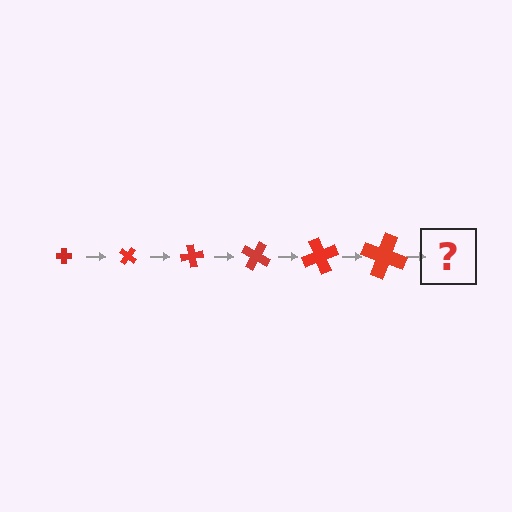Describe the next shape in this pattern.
It should be a cross, larger than the previous one and rotated 240 degrees from the start.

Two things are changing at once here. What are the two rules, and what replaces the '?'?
The two rules are that the cross grows larger each step and it rotates 40 degrees each step. The '?' should be a cross, larger than the previous one and rotated 240 degrees from the start.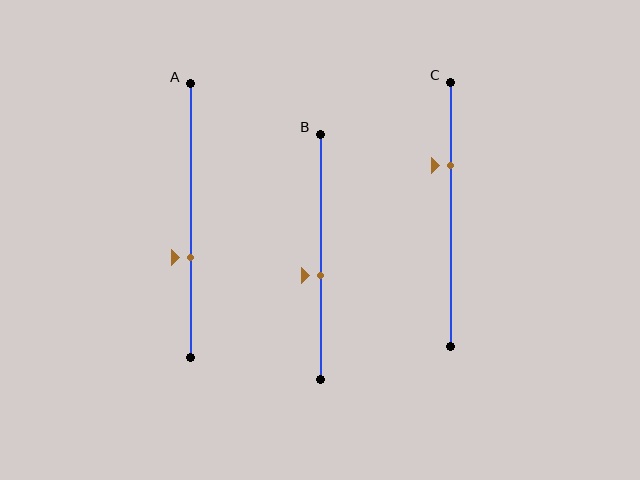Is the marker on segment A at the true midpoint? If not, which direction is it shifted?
No, the marker on segment A is shifted downward by about 13% of the segment length.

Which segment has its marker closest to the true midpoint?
Segment B has its marker closest to the true midpoint.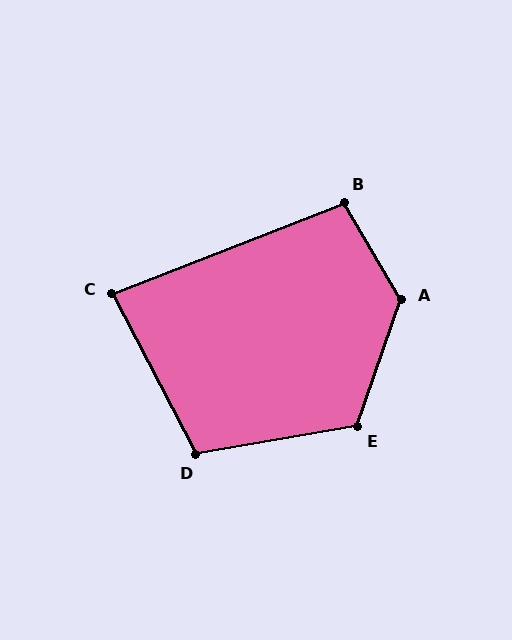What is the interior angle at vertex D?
Approximately 108 degrees (obtuse).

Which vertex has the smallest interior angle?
C, at approximately 84 degrees.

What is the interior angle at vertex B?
Approximately 99 degrees (obtuse).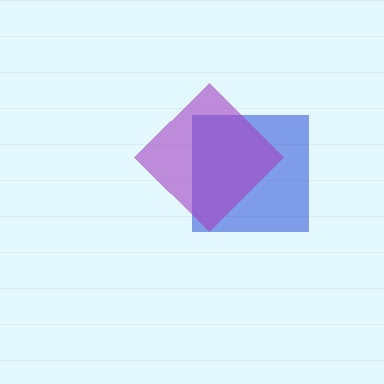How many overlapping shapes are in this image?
There are 2 overlapping shapes in the image.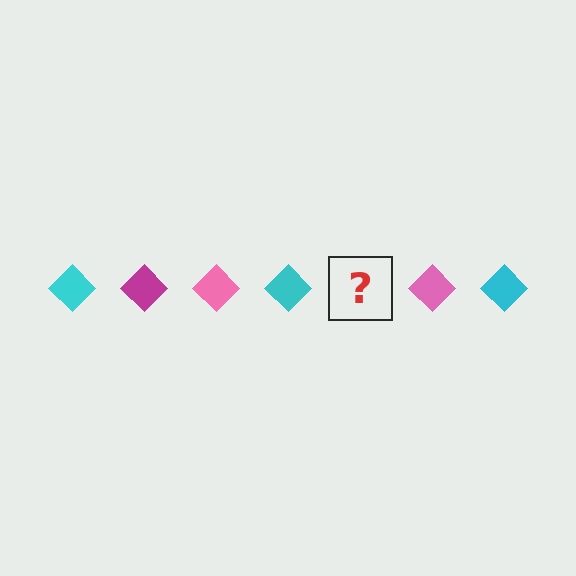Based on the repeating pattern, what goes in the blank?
The blank should be a magenta diamond.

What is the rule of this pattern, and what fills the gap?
The rule is that the pattern cycles through cyan, magenta, pink diamonds. The gap should be filled with a magenta diamond.